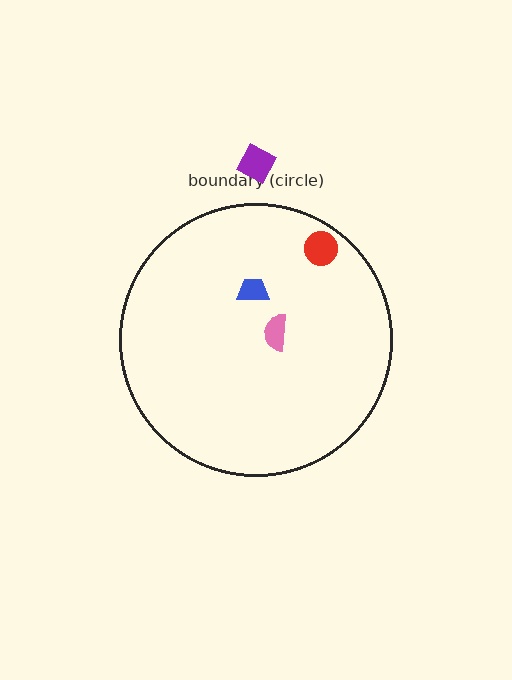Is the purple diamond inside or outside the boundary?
Outside.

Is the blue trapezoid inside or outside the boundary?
Inside.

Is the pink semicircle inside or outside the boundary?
Inside.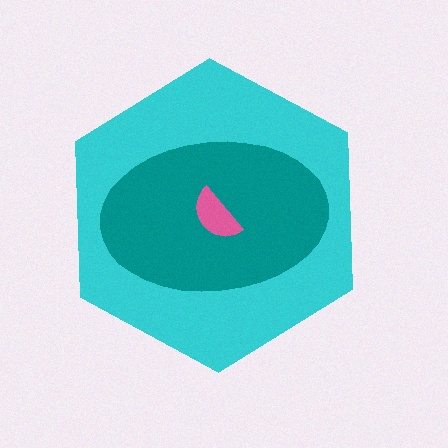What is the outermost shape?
The cyan hexagon.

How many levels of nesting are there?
3.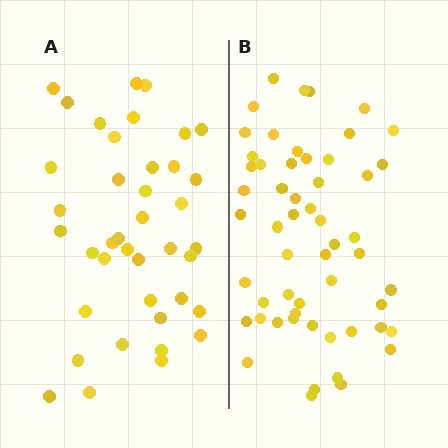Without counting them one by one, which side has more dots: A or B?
Region B (the right region) has more dots.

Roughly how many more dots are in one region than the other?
Region B has approximately 15 more dots than region A.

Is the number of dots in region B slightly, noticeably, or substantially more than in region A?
Region B has noticeably more, but not dramatically so. The ratio is roughly 1.4 to 1.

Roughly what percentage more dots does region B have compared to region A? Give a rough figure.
About 40% more.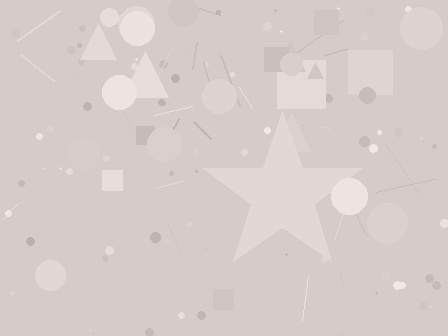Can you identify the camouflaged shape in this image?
The camouflaged shape is a star.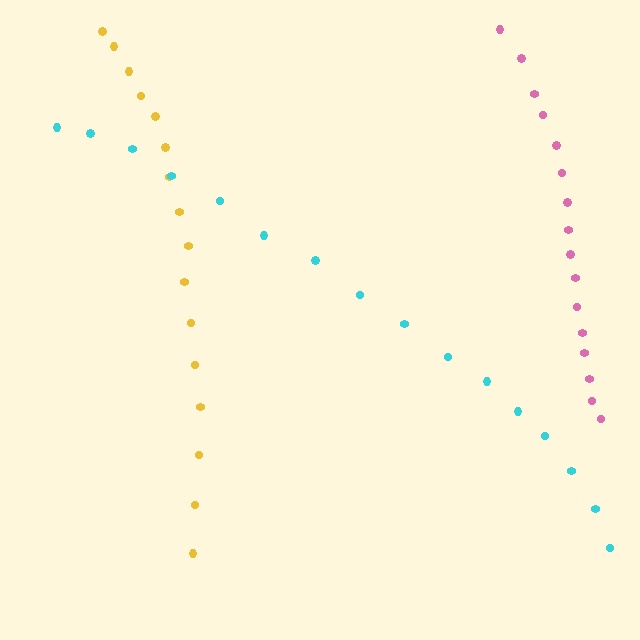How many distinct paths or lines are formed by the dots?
There are 3 distinct paths.